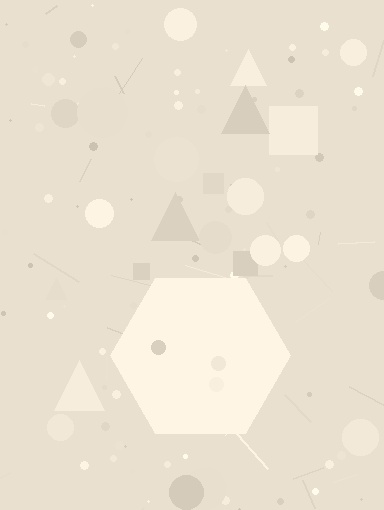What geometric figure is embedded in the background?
A hexagon is embedded in the background.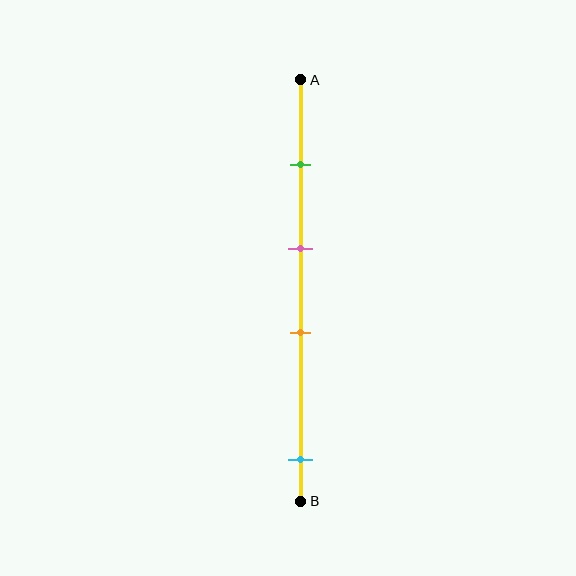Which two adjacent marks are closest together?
The pink and orange marks are the closest adjacent pair.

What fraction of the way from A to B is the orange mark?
The orange mark is approximately 60% (0.6) of the way from A to B.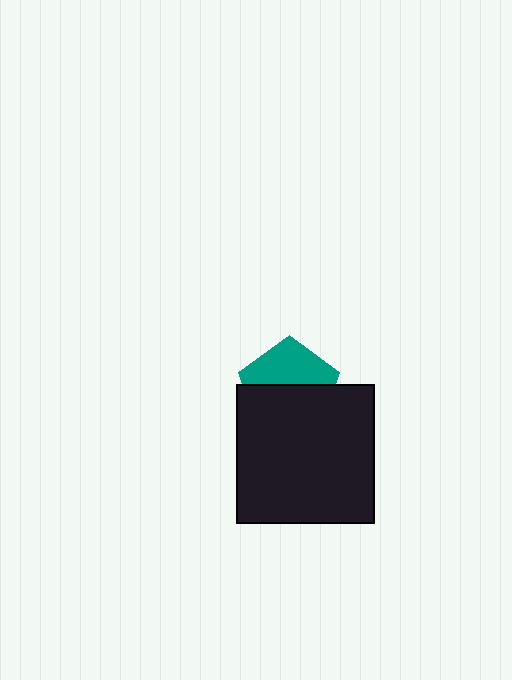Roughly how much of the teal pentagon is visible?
A small part of it is visible (roughly 44%).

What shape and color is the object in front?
The object in front is a black square.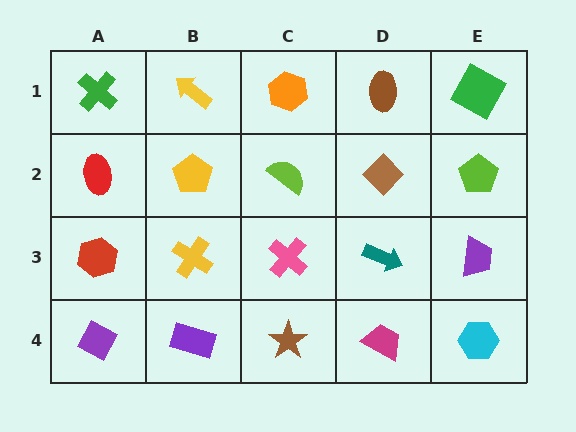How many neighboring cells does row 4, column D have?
3.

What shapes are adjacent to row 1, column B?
A yellow pentagon (row 2, column B), a green cross (row 1, column A), an orange hexagon (row 1, column C).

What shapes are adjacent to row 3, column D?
A brown diamond (row 2, column D), a magenta trapezoid (row 4, column D), a pink cross (row 3, column C), a purple trapezoid (row 3, column E).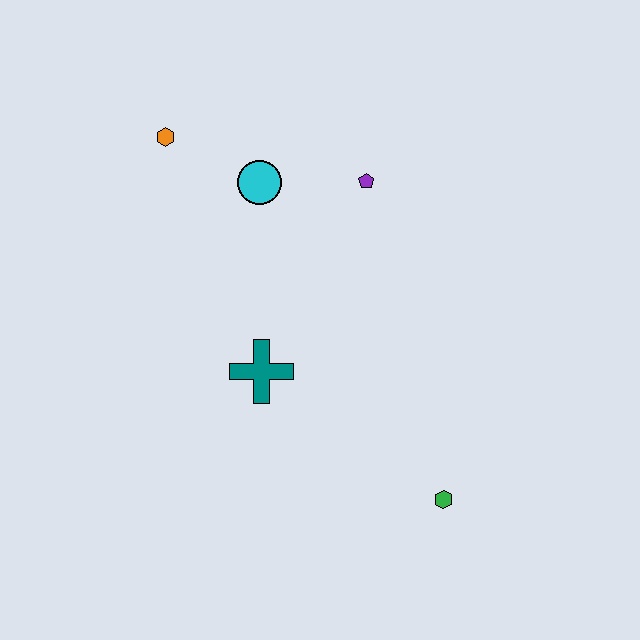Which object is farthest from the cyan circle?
The green hexagon is farthest from the cyan circle.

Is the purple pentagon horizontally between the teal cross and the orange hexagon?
No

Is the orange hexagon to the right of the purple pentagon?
No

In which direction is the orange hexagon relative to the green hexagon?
The orange hexagon is above the green hexagon.